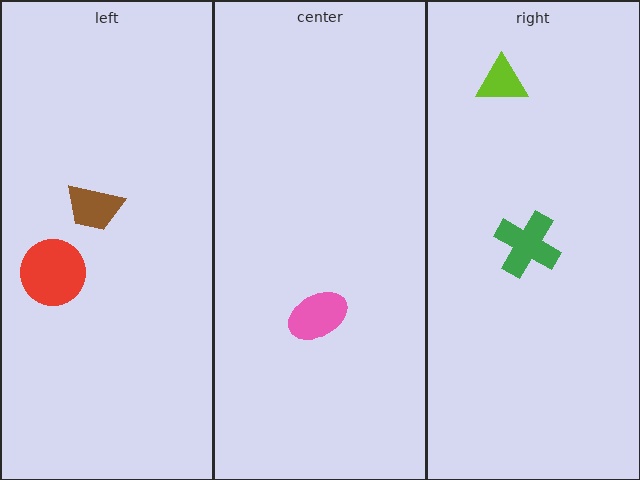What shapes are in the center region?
The pink ellipse.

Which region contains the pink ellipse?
The center region.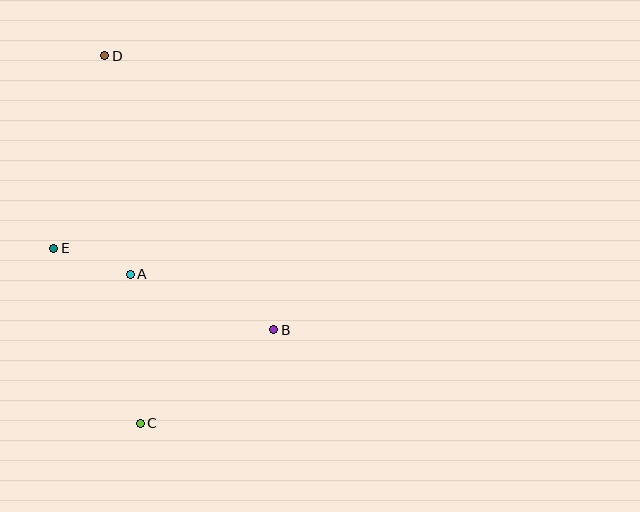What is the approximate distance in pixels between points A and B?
The distance between A and B is approximately 154 pixels.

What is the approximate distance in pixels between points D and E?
The distance between D and E is approximately 199 pixels.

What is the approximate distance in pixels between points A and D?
The distance between A and D is approximately 220 pixels.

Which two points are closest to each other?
Points A and E are closest to each other.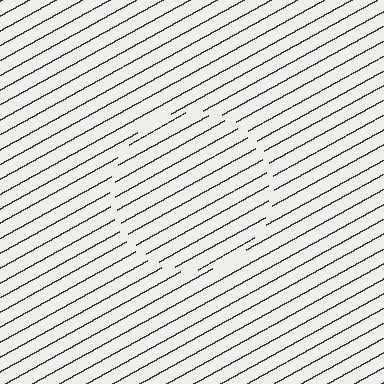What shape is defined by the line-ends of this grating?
An illusory circle. The interior of the shape contains the same grating, shifted by half a period — the contour is defined by the phase discontinuity where line-ends from the inner and outer gratings abut.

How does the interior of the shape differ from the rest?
The interior of the shape contains the same grating, shifted by half a period — the contour is defined by the phase discontinuity where line-ends from the inner and outer gratings abut.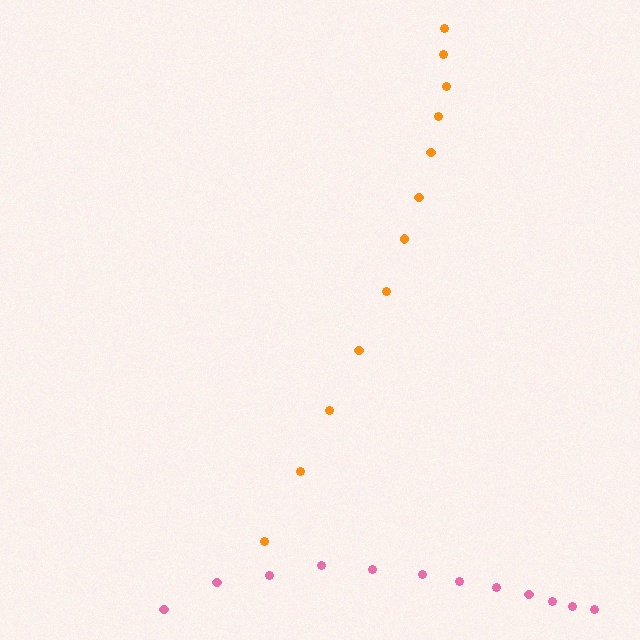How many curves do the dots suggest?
There are 2 distinct paths.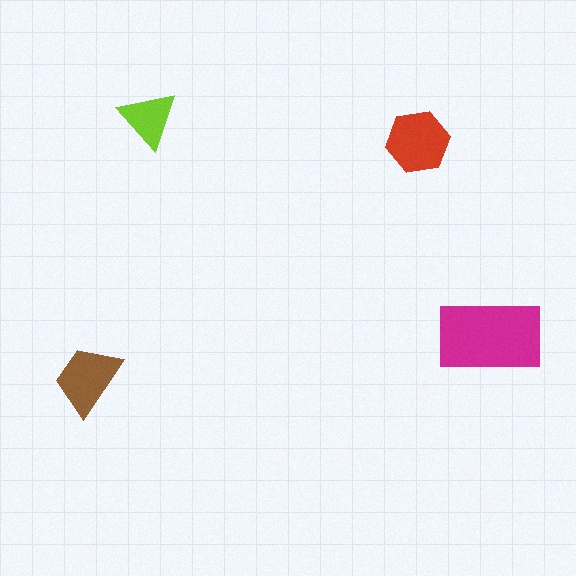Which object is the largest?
The magenta rectangle.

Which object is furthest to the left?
The brown trapezoid is leftmost.